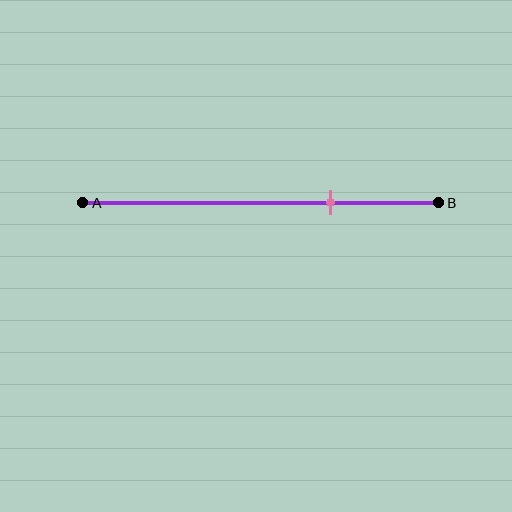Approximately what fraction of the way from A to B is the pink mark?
The pink mark is approximately 70% of the way from A to B.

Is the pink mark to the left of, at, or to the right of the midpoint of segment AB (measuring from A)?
The pink mark is to the right of the midpoint of segment AB.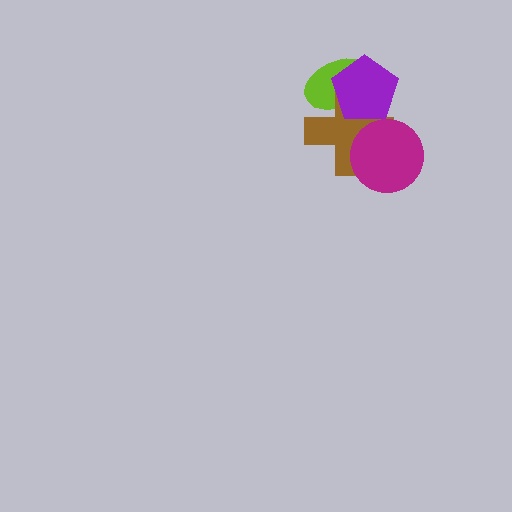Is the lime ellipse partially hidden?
Yes, it is partially covered by another shape.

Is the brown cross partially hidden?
Yes, it is partially covered by another shape.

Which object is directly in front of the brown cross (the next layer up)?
The purple pentagon is directly in front of the brown cross.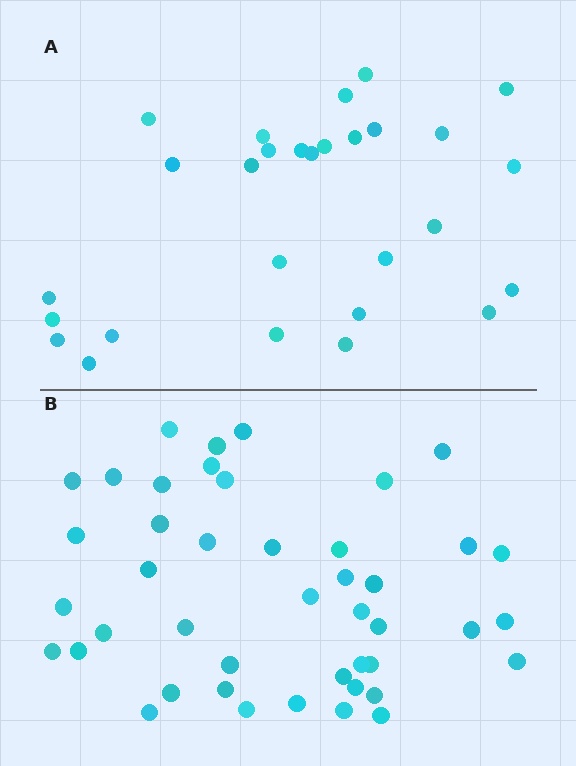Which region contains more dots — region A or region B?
Region B (the bottom region) has more dots.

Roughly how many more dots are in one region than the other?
Region B has approximately 15 more dots than region A.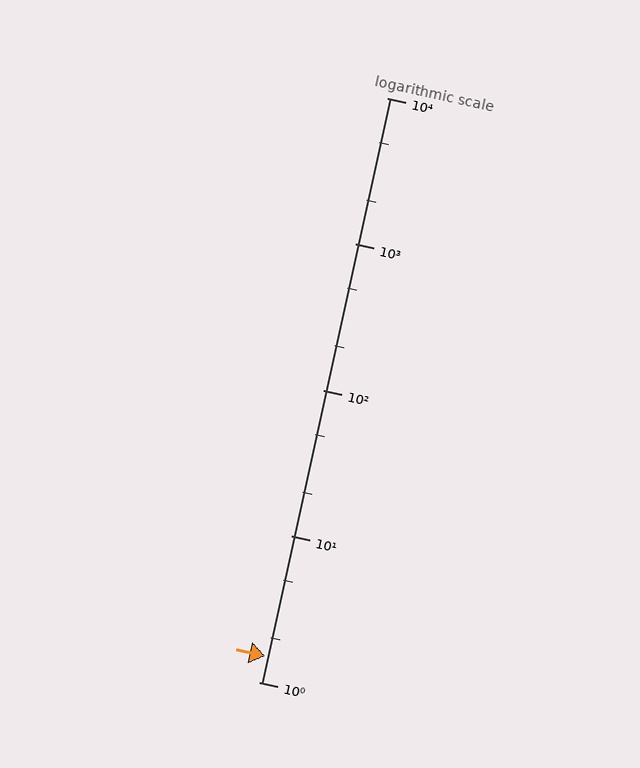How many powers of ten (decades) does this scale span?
The scale spans 4 decades, from 1 to 10000.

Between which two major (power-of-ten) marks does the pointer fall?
The pointer is between 1 and 10.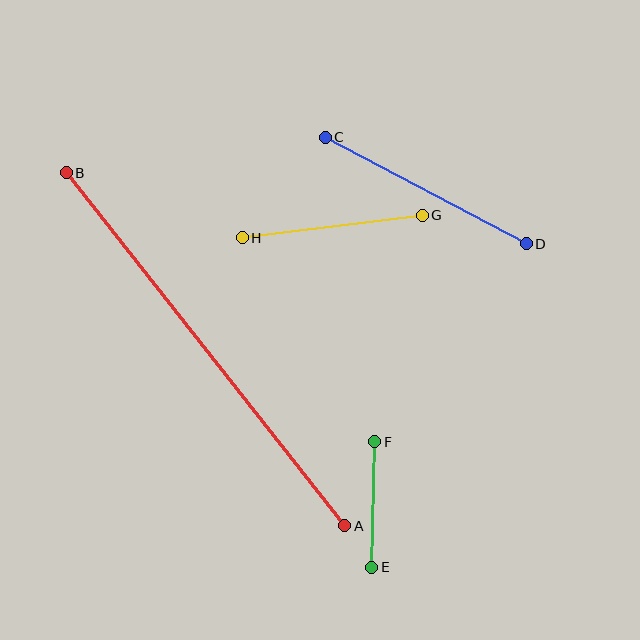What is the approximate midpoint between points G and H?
The midpoint is at approximately (332, 227) pixels.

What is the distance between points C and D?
The distance is approximately 227 pixels.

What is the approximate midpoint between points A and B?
The midpoint is at approximately (205, 349) pixels.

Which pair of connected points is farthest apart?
Points A and B are farthest apart.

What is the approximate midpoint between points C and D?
The midpoint is at approximately (426, 191) pixels.